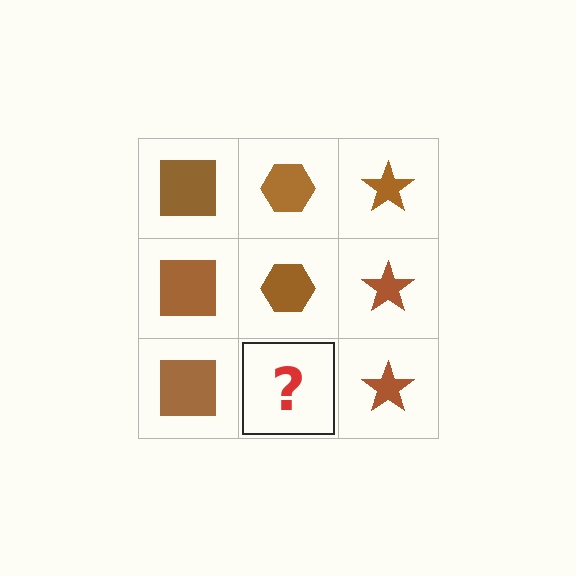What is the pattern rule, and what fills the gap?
The rule is that each column has a consistent shape. The gap should be filled with a brown hexagon.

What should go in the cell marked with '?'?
The missing cell should contain a brown hexagon.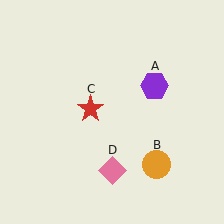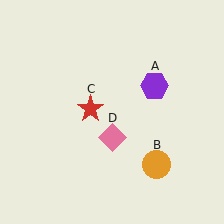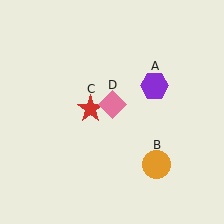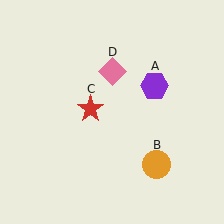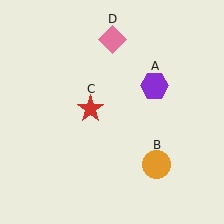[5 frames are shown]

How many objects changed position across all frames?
1 object changed position: pink diamond (object D).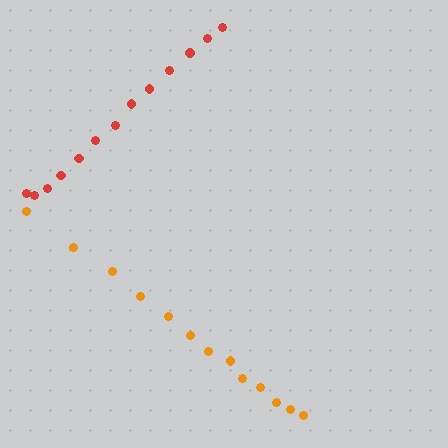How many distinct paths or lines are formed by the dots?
There are 2 distinct paths.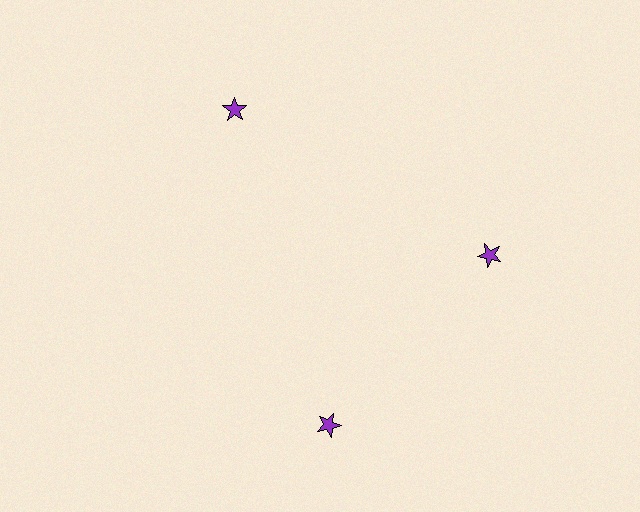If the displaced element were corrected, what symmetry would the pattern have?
It would have 3-fold rotational symmetry — the pattern would map onto itself every 120 degrees.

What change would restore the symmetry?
The symmetry would be restored by rotating it back into even spacing with its neighbors so that all 3 stars sit at equal angles and equal distance from the center.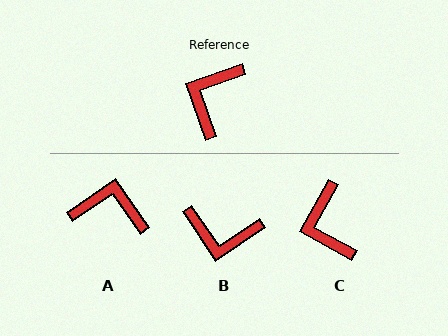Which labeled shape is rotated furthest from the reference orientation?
B, about 104 degrees away.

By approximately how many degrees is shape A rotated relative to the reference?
Approximately 75 degrees clockwise.